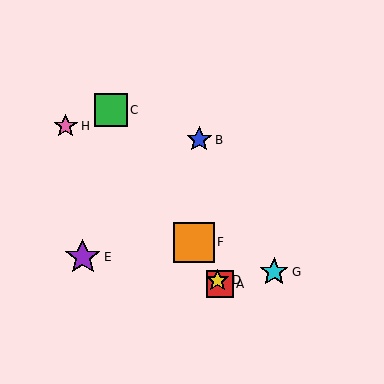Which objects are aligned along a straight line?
Objects A, C, D, F are aligned along a straight line.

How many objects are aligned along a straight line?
4 objects (A, C, D, F) are aligned along a straight line.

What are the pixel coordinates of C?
Object C is at (111, 110).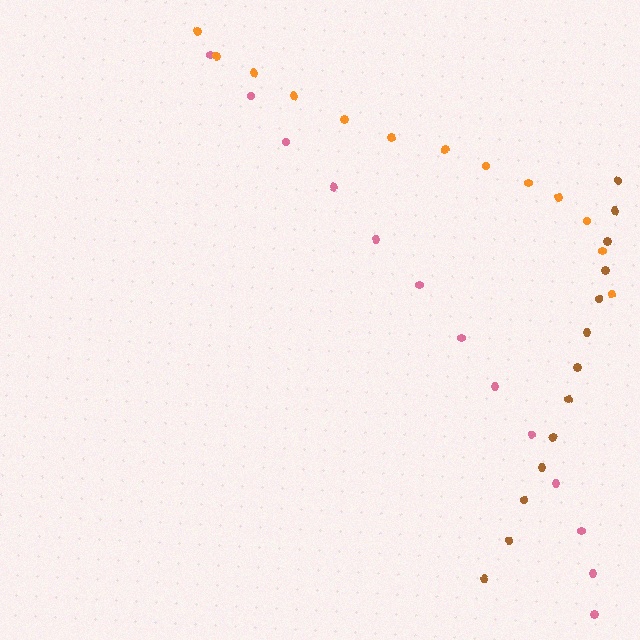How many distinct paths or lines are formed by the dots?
There are 3 distinct paths.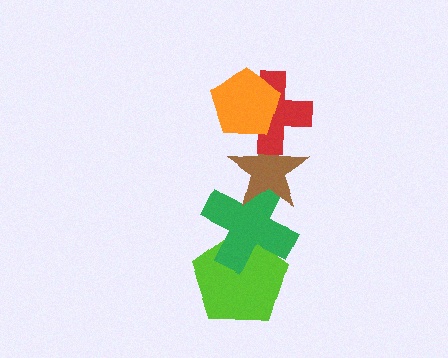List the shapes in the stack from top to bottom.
From top to bottom: the orange pentagon, the red cross, the brown star, the green cross, the lime pentagon.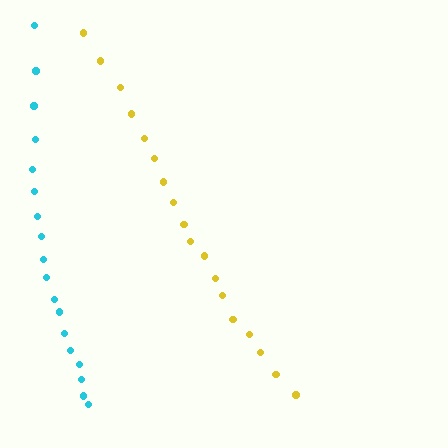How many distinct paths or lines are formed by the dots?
There are 2 distinct paths.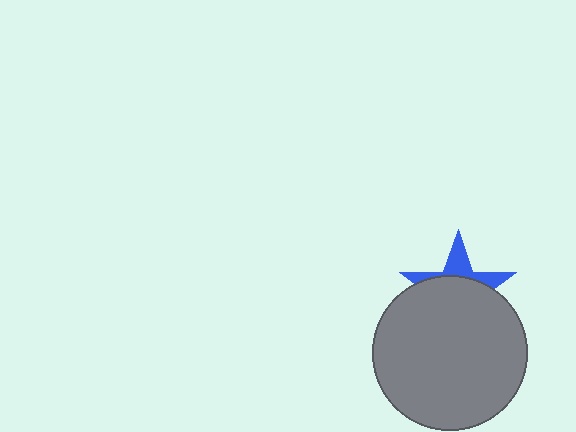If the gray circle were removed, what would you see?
You would see the complete blue star.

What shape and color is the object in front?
The object in front is a gray circle.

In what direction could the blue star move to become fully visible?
The blue star could move up. That would shift it out from behind the gray circle entirely.